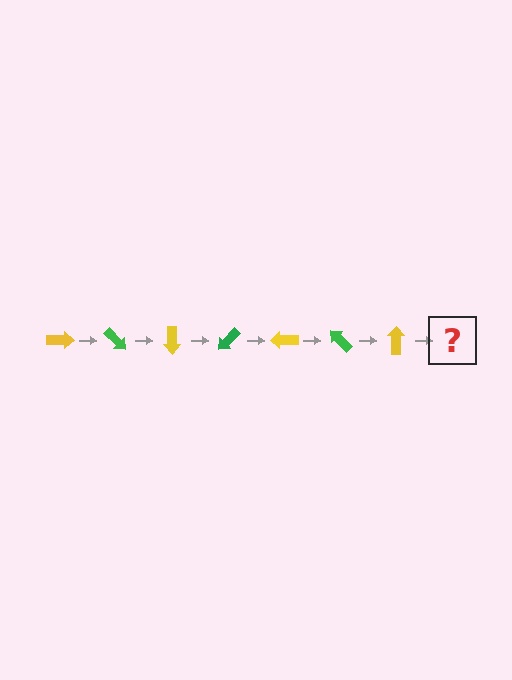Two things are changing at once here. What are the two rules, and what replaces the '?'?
The two rules are that it rotates 45 degrees each step and the color cycles through yellow and green. The '?' should be a green arrow, rotated 315 degrees from the start.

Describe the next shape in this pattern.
It should be a green arrow, rotated 315 degrees from the start.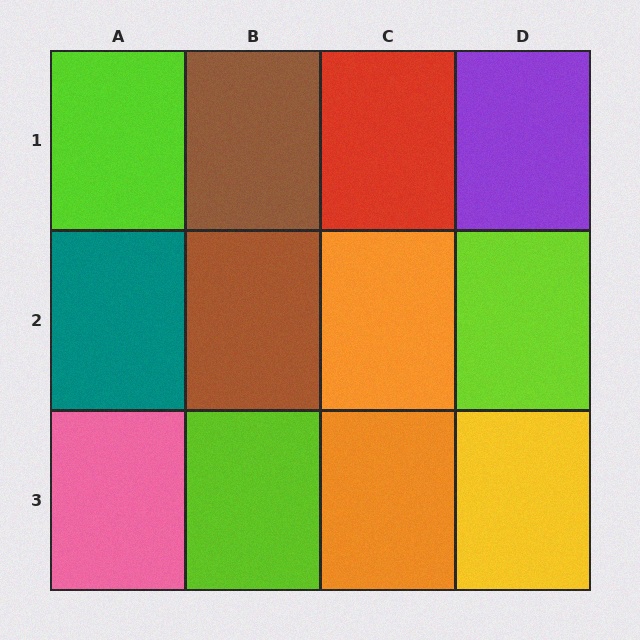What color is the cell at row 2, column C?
Orange.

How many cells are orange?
2 cells are orange.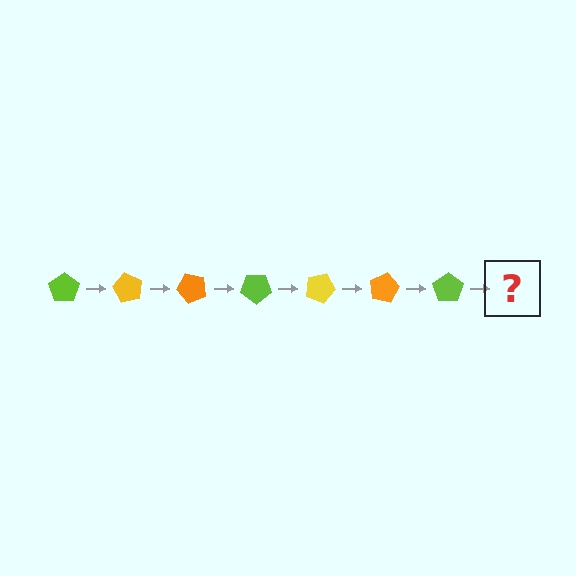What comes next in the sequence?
The next element should be a yellow pentagon, rotated 420 degrees from the start.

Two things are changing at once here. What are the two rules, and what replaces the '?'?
The two rules are that it rotates 60 degrees each step and the color cycles through lime, yellow, and orange. The '?' should be a yellow pentagon, rotated 420 degrees from the start.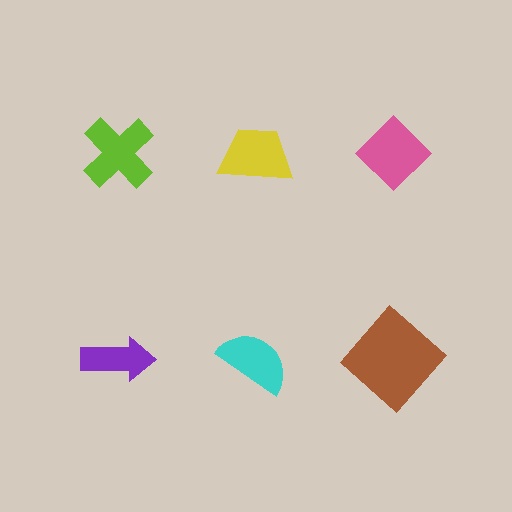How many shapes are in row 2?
3 shapes.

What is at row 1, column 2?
A yellow trapezoid.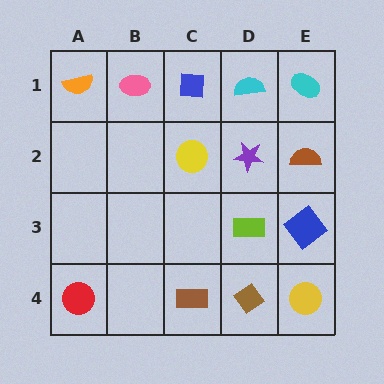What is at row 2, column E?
A brown semicircle.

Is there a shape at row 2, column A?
No, that cell is empty.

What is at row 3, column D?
A lime rectangle.